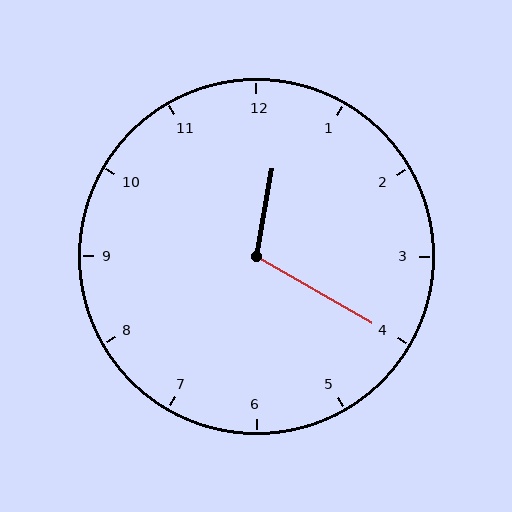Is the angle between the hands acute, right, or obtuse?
It is obtuse.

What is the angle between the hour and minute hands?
Approximately 110 degrees.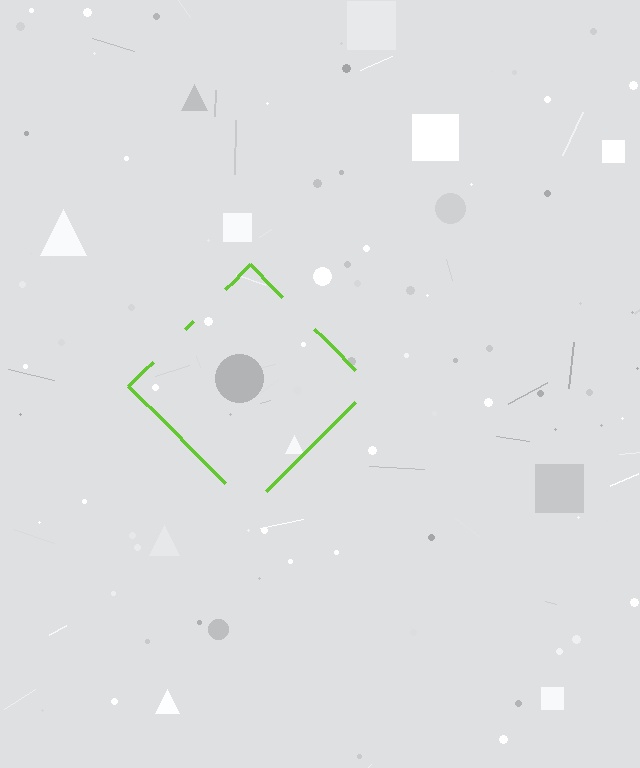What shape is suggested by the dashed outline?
The dashed outline suggests a diamond.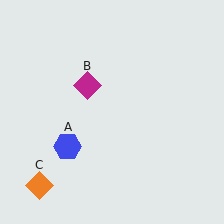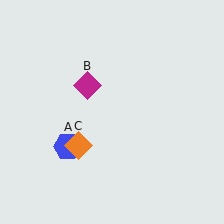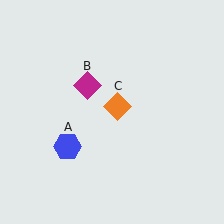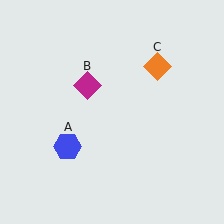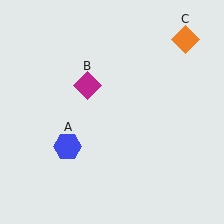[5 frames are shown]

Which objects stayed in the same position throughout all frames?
Blue hexagon (object A) and magenta diamond (object B) remained stationary.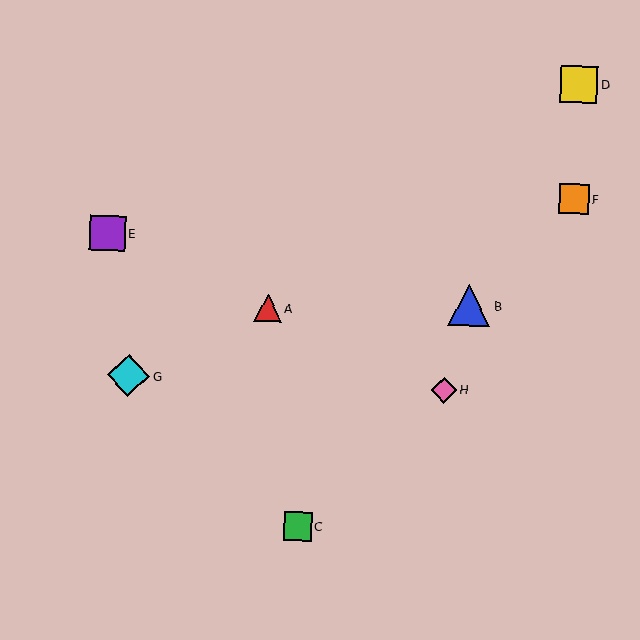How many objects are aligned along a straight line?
3 objects (A, E, H) are aligned along a straight line.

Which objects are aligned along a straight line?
Objects A, E, H are aligned along a straight line.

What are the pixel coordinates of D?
Object D is at (579, 84).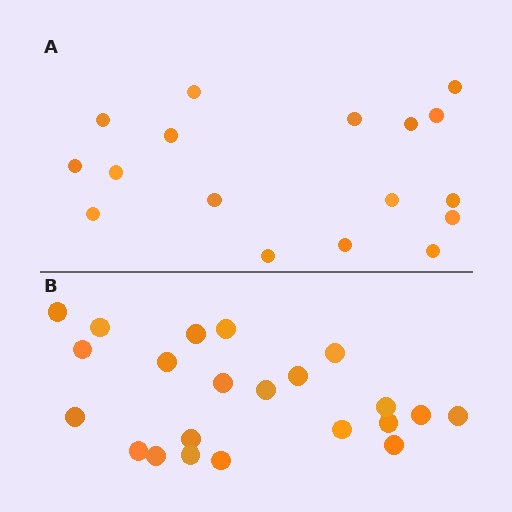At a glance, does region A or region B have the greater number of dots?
Region B (the bottom region) has more dots.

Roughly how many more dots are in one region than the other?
Region B has about 5 more dots than region A.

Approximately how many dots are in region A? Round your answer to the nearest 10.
About 20 dots. (The exact count is 17, which rounds to 20.)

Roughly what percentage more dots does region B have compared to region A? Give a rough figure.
About 30% more.